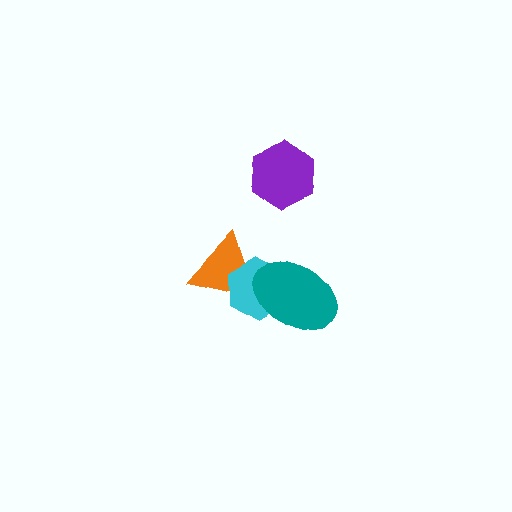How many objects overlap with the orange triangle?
2 objects overlap with the orange triangle.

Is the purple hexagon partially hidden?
No, no other shape covers it.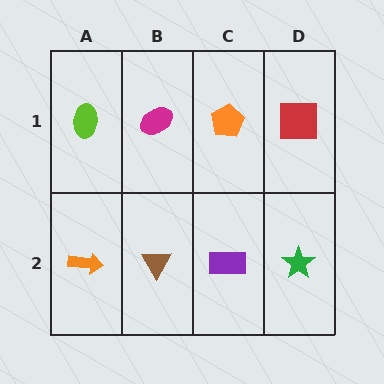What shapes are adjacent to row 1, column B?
A brown triangle (row 2, column B), a lime ellipse (row 1, column A), an orange pentagon (row 1, column C).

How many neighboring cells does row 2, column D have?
2.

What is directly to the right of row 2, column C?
A green star.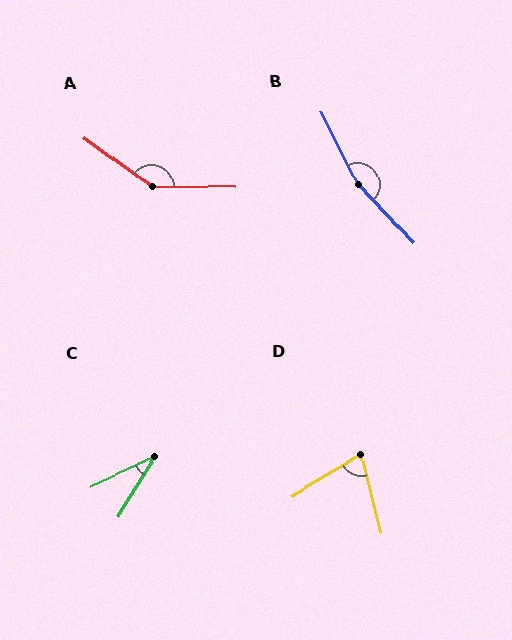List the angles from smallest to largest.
C (34°), D (73°), A (145°), B (164°).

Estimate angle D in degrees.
Approximately 73 degrees.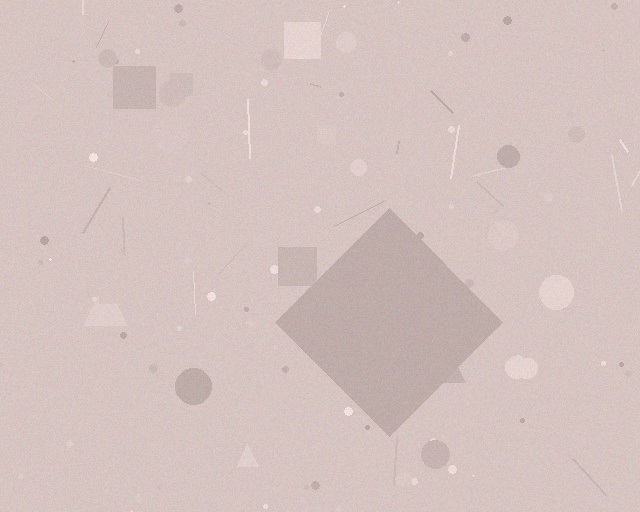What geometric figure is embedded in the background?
A diamond is embedded in the background.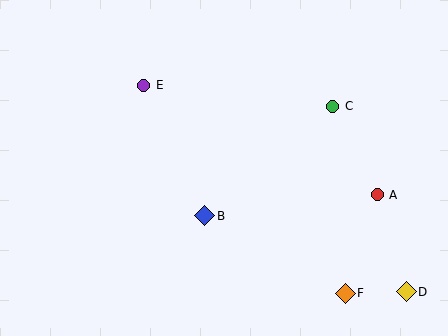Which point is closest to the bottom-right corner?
Point D is closest to the bottom-right corner.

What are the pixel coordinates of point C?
Point C is at (333, 106).